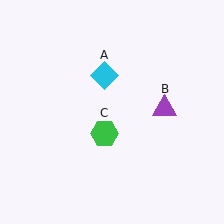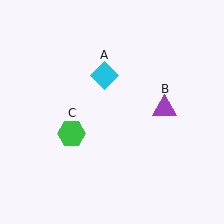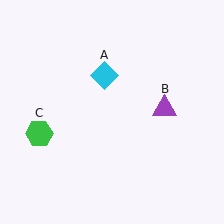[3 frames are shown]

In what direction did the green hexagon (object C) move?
The green hexagon (object C) moved left.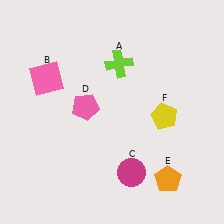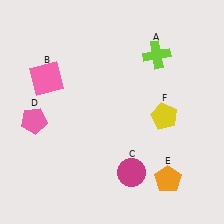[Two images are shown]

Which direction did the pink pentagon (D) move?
The pink pentagon (D) moved left.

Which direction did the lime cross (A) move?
The lime cross (A) moved right.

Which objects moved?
The objects that moved are: the lime cross (A), the pink pentagon (D).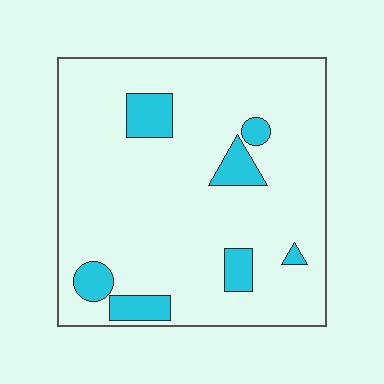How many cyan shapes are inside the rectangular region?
7.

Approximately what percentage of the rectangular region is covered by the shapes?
Approximately 10%.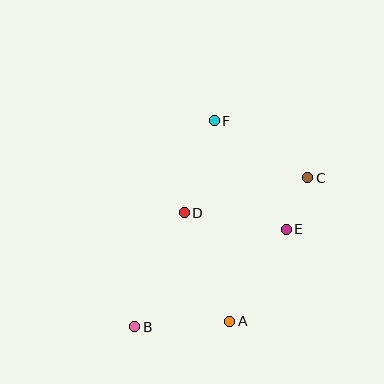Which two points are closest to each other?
Points C and E are closest to each other.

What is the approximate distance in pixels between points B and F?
The distance between B and F is approximately 221 pixels.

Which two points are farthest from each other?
Points B and C are farthest from each other.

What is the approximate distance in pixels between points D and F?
The distance between D and F is approximately 97 pixels.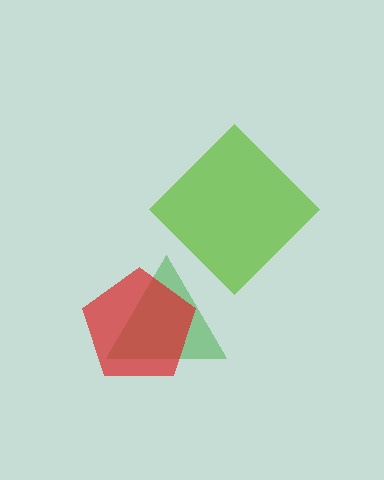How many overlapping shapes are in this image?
There are 3 overlapping shapes in the image.